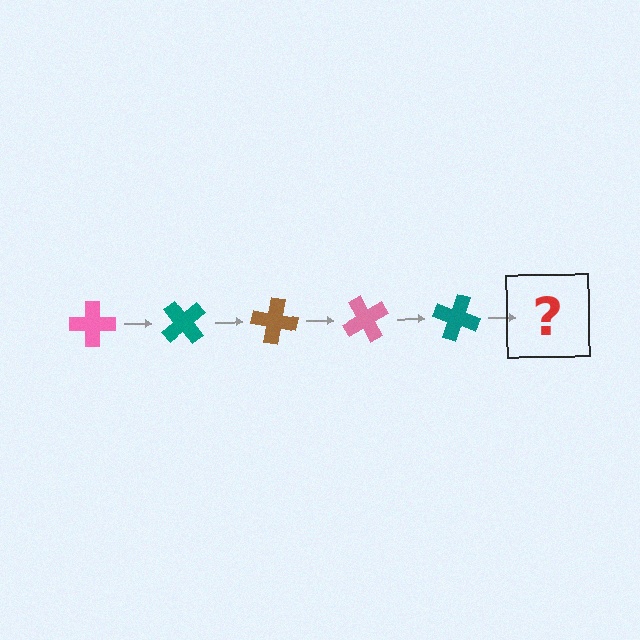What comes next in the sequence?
The next element should be a brown cross, rotated 250 degrees from the start.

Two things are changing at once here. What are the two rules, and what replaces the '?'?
The two rules are that it rotates 50 degrees each step and the color cycles through pink, teal, and brown. The '?' should be a brown cross, rotated 250 degrees from the start.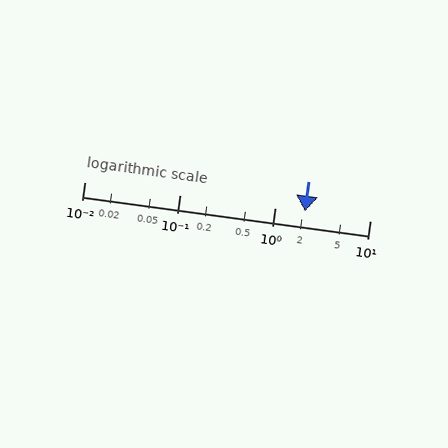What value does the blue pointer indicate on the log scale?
The pointer indicates approximately 2.1.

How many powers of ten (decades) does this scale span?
The scale spans 3 decades, from 0.01 to 10.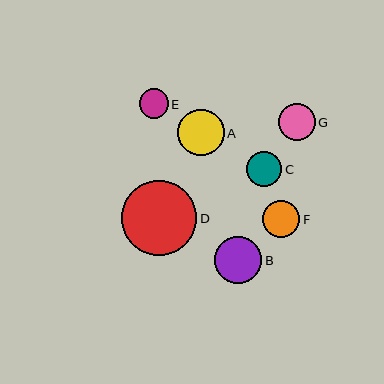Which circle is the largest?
Circle D is the largest with a size of approximately 75 pixels.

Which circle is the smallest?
Circle E is the smallest with a size of approximately 29 pixels.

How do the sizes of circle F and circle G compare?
Circle F and circle G are approximately the same size.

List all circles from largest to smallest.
From largest to smallest: D, B, A, F, G, C, E.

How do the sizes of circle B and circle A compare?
Circle B and circle A are approximately the same size.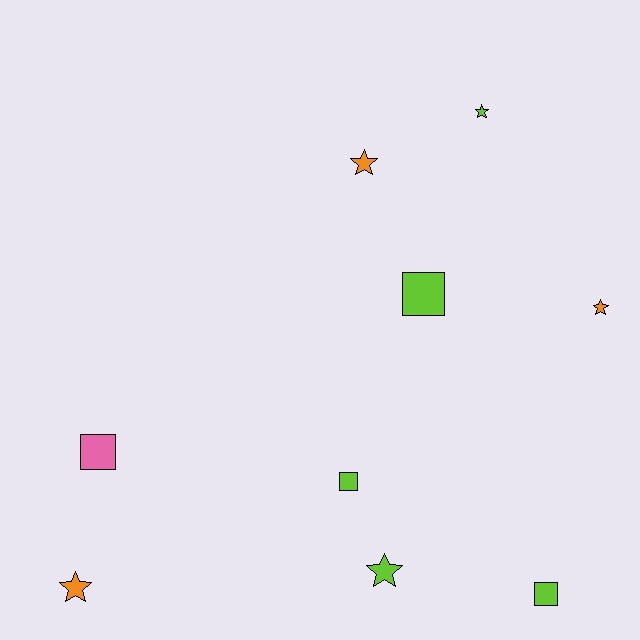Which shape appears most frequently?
Star, with 5 objects.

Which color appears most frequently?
Lime, with 5 objects.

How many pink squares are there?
There is 1 pink square.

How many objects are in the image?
There are 9 objects.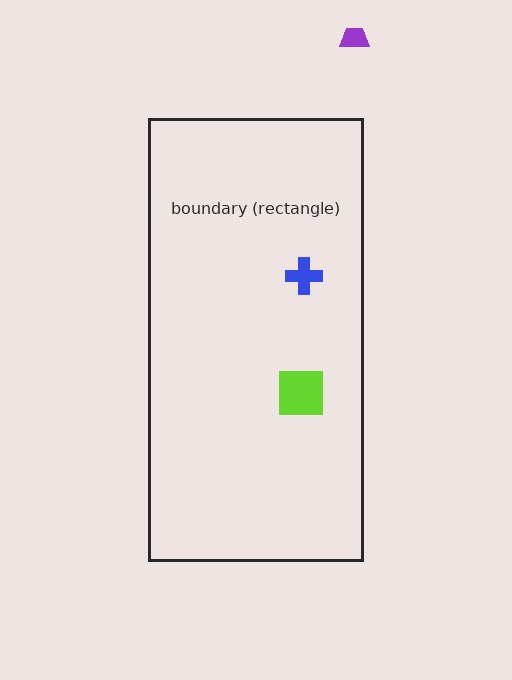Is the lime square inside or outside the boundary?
Inside.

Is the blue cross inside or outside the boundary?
Inside.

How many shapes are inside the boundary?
2 inside, 1 outside.